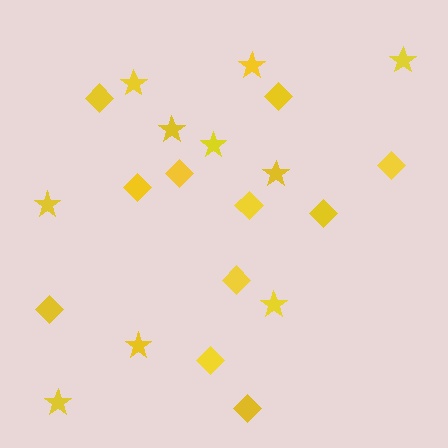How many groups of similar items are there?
There are 2 groups: one group of stars (10) and one group of diamonds (11).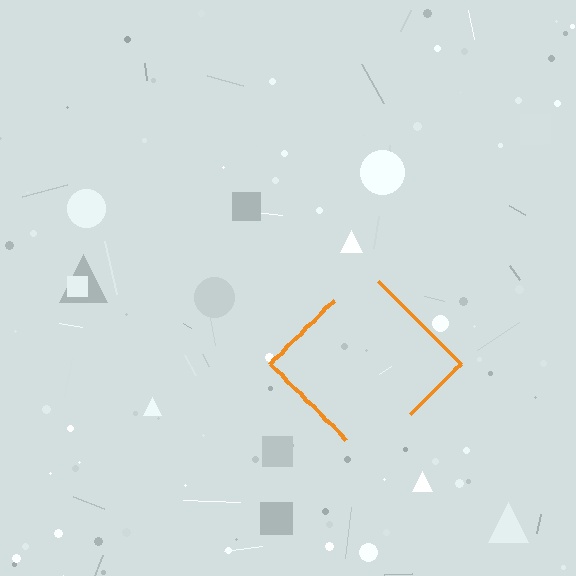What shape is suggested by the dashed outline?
The dashed outline suggests a diamond.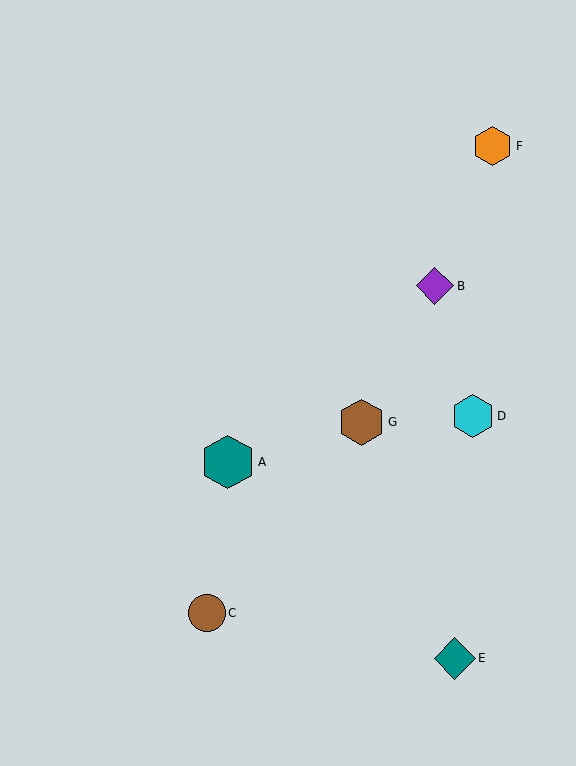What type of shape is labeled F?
Shape F is an orange hexagon.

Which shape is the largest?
The teal hexagon (labeled A) is the largest.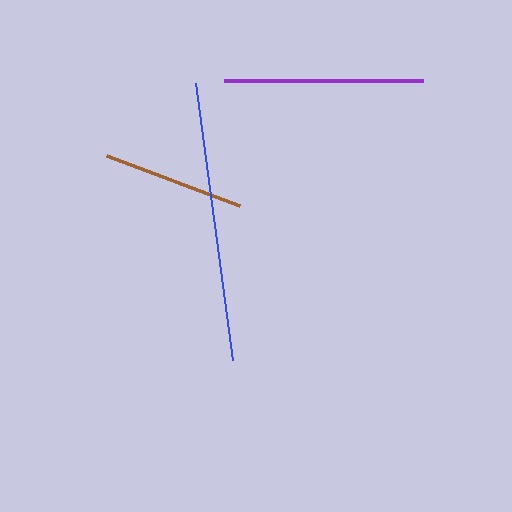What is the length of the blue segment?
The blue segment is approximately 279 pixels long.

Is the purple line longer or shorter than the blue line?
The blue line is longer than the purple line.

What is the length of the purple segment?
The purple segment is approximately 199 pixels long.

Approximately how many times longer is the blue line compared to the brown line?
The blue line is approximately 2.0 times the length of the brown line.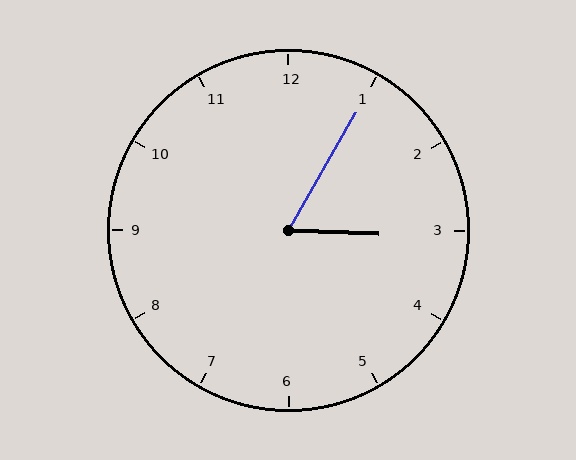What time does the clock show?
3:05.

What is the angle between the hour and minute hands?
Approximately 62 degrees.